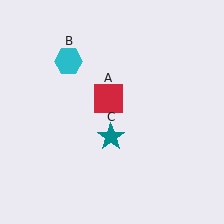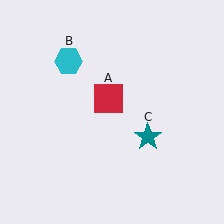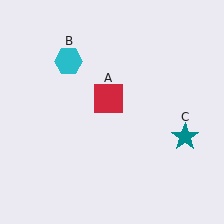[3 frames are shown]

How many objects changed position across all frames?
1 object changed position: teal star (object C).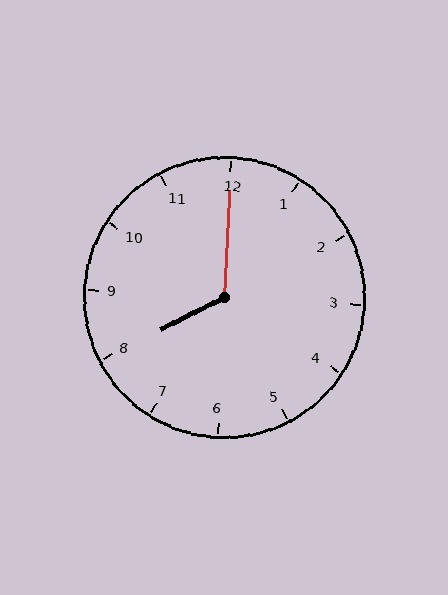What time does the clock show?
8:00.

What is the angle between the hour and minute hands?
Approximately 120 degrees.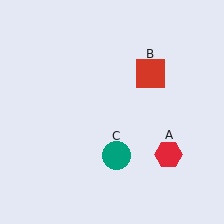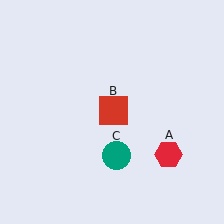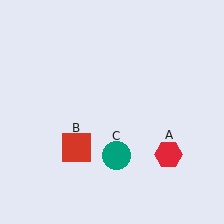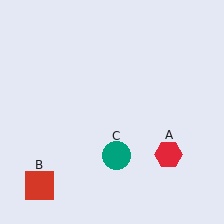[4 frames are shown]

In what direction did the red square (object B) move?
The red square (object B) moved down and to the left.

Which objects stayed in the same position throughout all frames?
Red hexagon (object A) and teal circle (object C) remained stationary.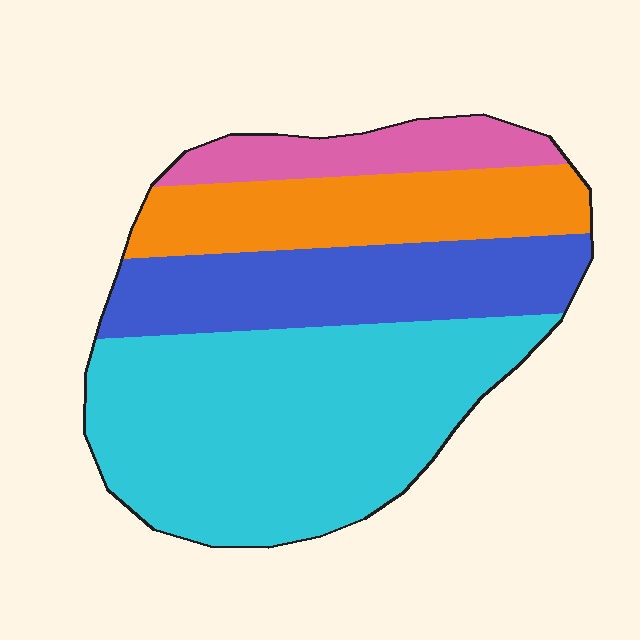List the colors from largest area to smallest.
From largest to smallest: cyan, blue, orange, pink.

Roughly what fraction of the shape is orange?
Orange takes up about one fifth (1/5) of the shape.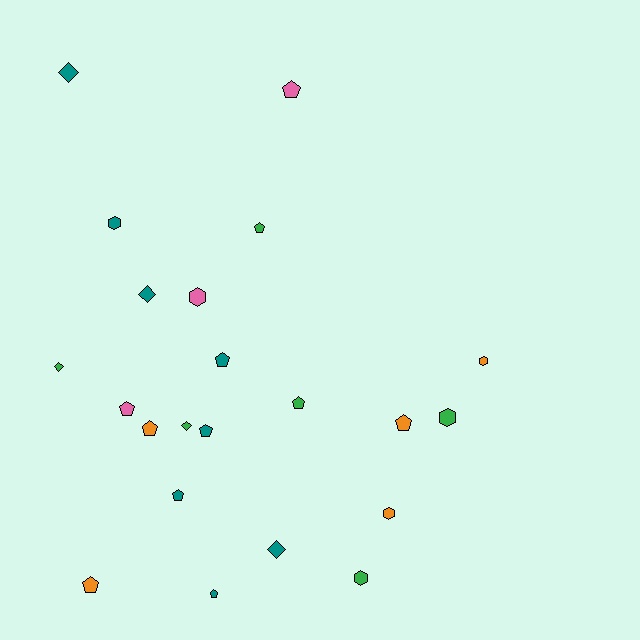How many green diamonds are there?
There are 2 green diamonds.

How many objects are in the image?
There are 22 objects.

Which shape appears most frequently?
Pentagon, with 11 objects.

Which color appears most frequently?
Teal, with 8 objects.